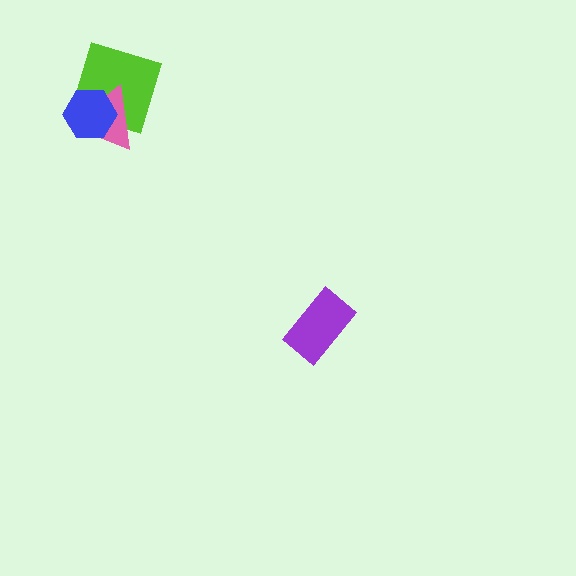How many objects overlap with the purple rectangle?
0 objects overlap with the purple rectangle.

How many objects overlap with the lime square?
2 objects overlap with the lime square.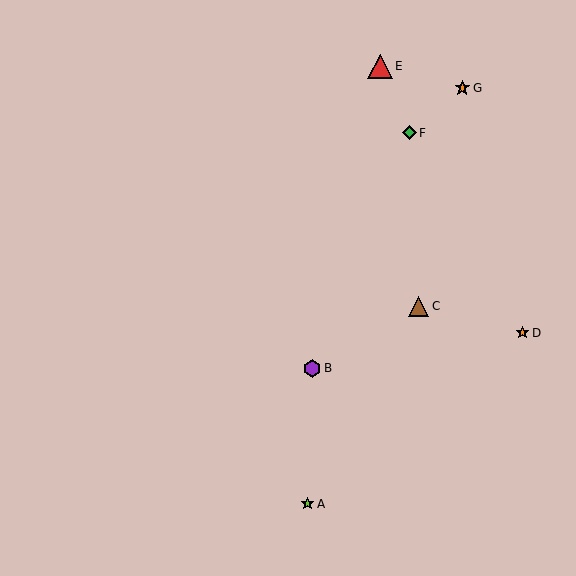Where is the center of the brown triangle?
The center of the brown triangle is at (419, 306).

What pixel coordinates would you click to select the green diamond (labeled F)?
Click at (409, 133) to select the green diamond F.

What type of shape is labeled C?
Shape C is a brown triangle.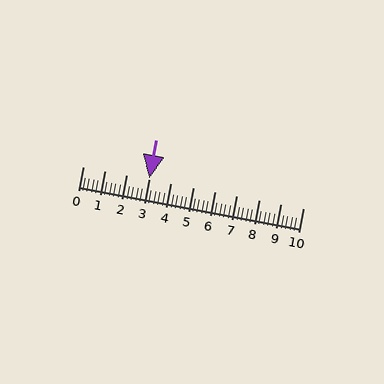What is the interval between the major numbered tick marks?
The major tick marks are spaced 1 units apart.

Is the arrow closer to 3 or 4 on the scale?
The arrow is closer to 3.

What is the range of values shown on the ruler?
The ruler shows values from 0 to 10.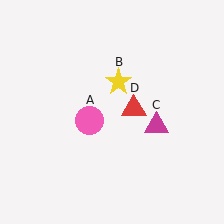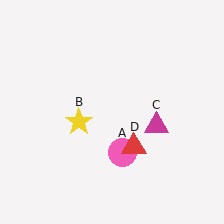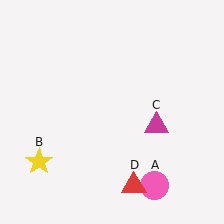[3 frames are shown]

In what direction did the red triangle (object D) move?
The red triangle (object D) moved down.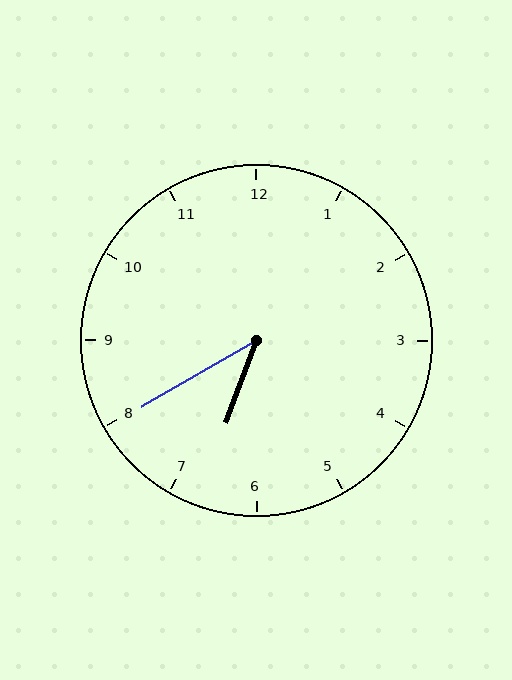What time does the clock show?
6:40.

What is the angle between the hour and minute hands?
Approximately 40 degrees.